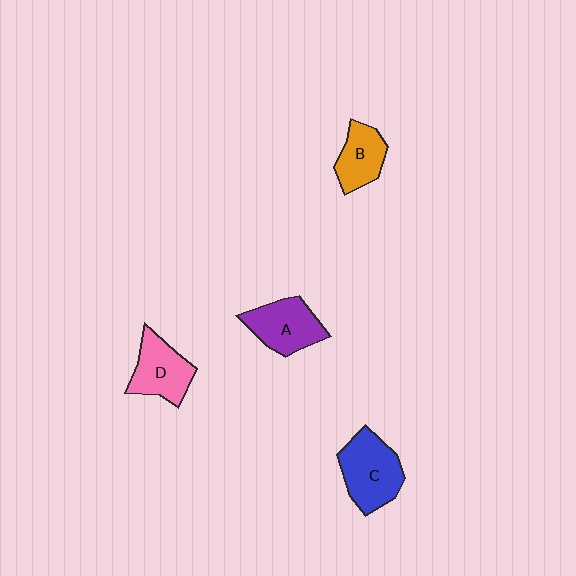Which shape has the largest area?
Shape C (blue).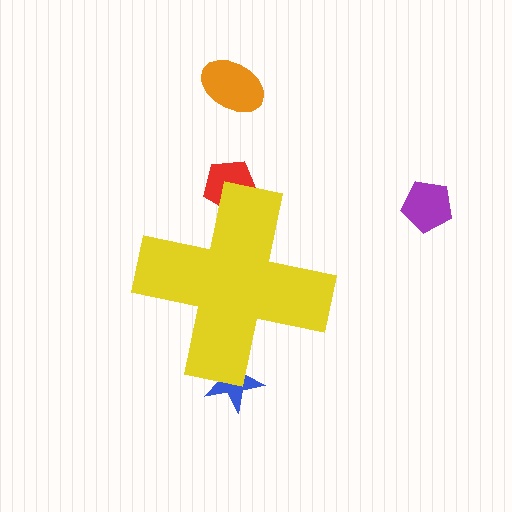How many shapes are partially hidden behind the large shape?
2 shapes are partially hidden.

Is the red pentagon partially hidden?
Yes, the red pentagon is partially hidden behind the yellow cross.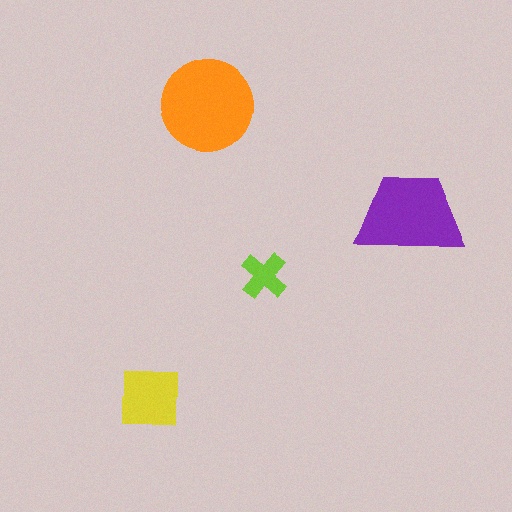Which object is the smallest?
The lime cross.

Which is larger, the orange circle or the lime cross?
The orange circle.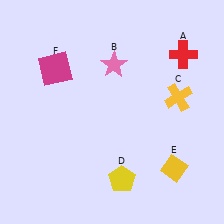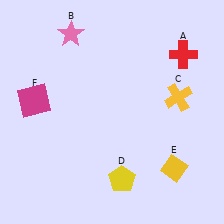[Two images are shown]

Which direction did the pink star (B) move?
The pink star (B) moved left.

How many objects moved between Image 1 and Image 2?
2 objects moved between the two images.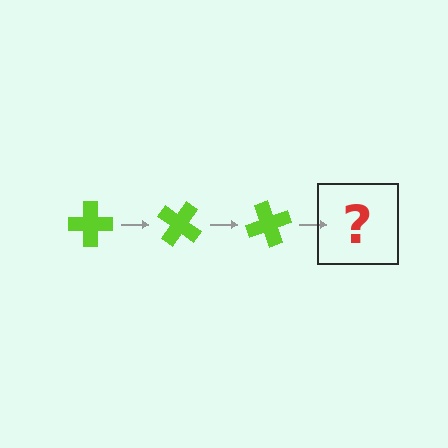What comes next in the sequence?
The next element should be a lime cross rotated 105 degrees.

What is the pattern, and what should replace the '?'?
The pattern is that the cross rotates 35 degrees each step. The '?' should be a lime cross rotated 105 degrees.